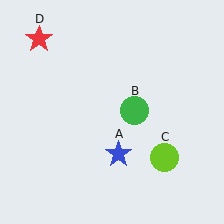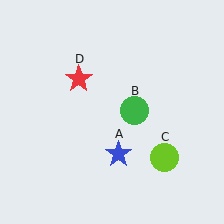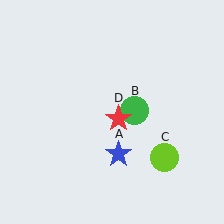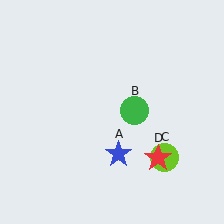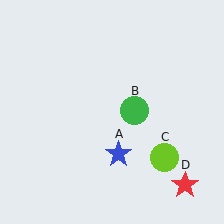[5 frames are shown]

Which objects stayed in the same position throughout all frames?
Blue star (object A) and green circle (object B) and lime circle (object C) remained stationary.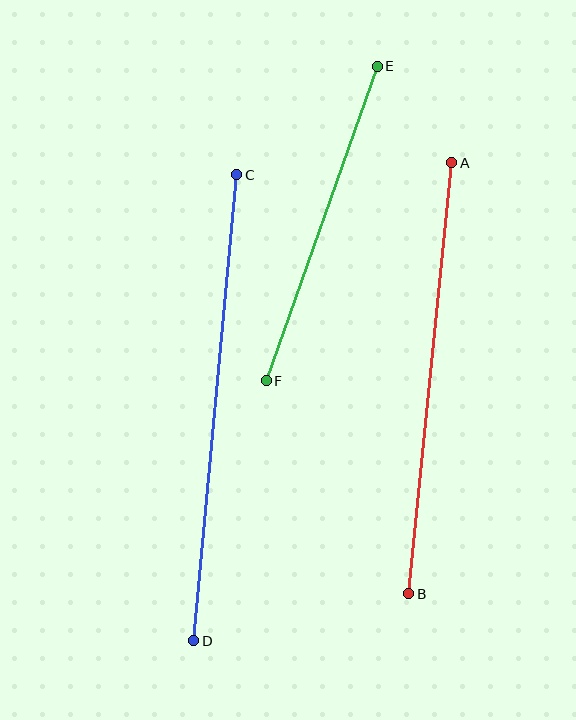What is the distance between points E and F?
The distance is approximately 334 pixels.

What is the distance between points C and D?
The distance is approximately 468 pixels.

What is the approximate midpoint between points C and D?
The midpoint is at approximately (215, 408) pixels.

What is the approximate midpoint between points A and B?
The midpoint is at approximately (430, 378) pixels.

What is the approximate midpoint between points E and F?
The midpoint is at approximately (322, 224) pixels.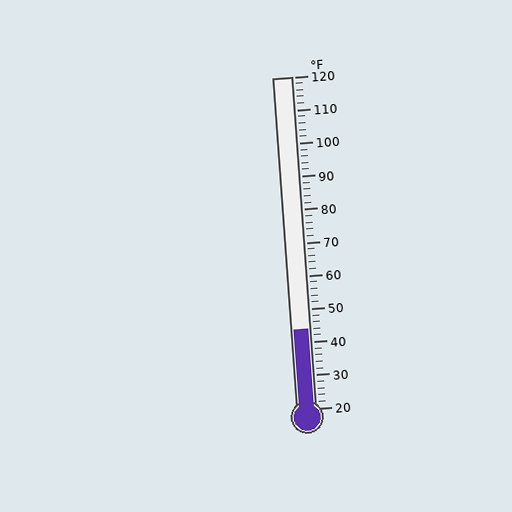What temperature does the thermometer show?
The thermometer shows approximately 44°F.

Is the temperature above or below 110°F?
The temperature is below 110°F.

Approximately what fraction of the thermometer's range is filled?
The thermometer is filled to approximately 25% of its range.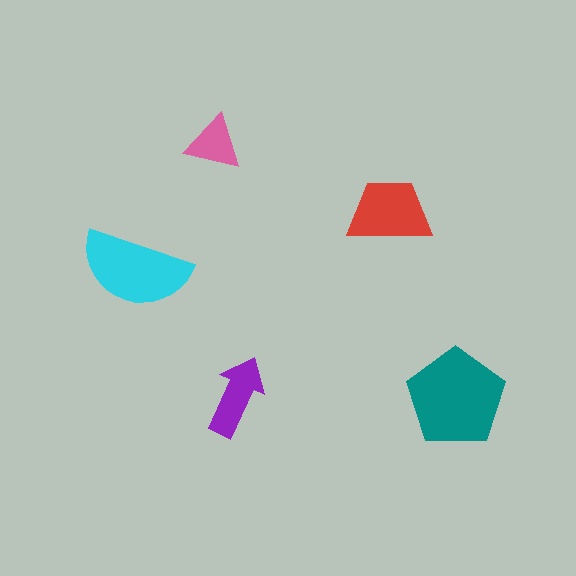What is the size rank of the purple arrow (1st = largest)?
4th.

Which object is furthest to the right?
The teal pentagon is rightmost.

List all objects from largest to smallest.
The teal pentagon, the cyan semicircle, the red trapezoid, the purple arrow, the pink triangle.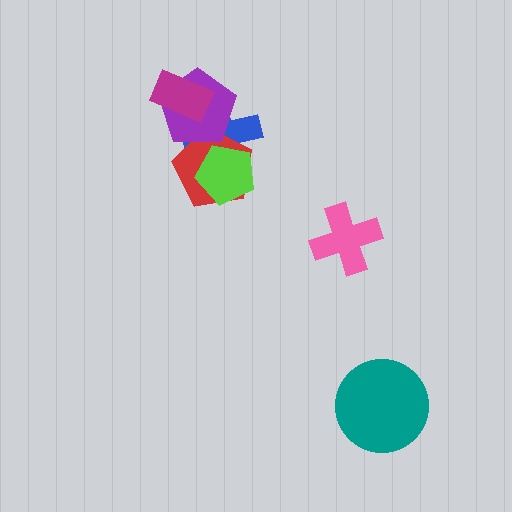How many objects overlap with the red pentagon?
3 objects overlap with the red pentagon.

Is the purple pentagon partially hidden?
Yes, it is partially covered by another shape.